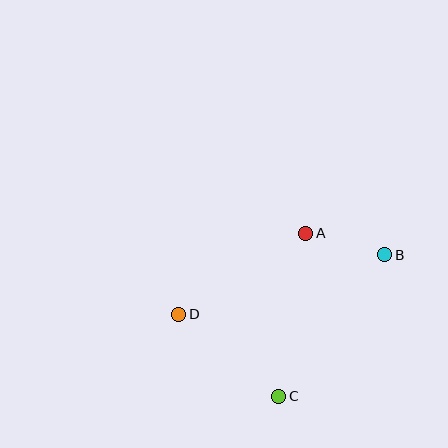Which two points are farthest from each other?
Points B and D are farthest from each other.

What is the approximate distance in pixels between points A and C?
The distance between A and C is approximately 165 pixels.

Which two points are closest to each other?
Points A and B are closest to each other.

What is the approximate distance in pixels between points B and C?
The distance between B and C is approximately 177 pixels.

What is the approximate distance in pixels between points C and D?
The distance between C and D is approximately 129 pixels.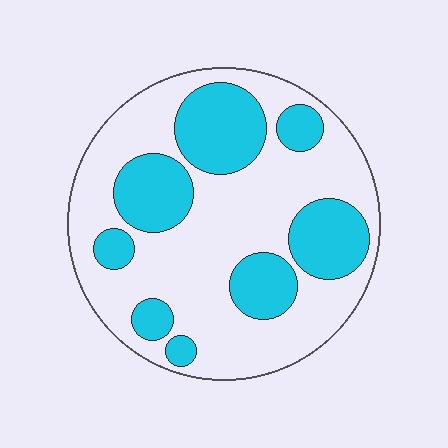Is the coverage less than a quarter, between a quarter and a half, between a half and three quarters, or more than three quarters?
Between a quarter and a half.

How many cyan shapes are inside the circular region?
8.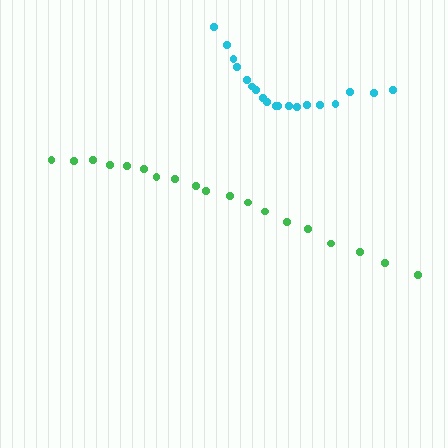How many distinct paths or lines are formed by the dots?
There are 2 distinct paths.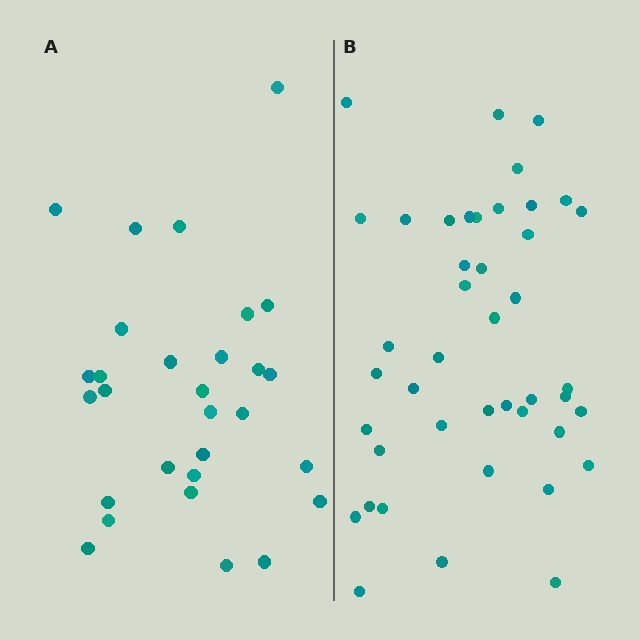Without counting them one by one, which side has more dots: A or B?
Region B (the right region) has more dots.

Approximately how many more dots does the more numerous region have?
Region B has approximately 15 more dots than region A.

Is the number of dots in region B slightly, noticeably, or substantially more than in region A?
Region B has substantially more. The ratio is roughly 1.5 to 1.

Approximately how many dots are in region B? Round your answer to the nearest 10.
About 40 dots. (The exact count is 43, which rounds to 40.)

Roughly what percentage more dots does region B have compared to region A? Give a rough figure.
About 50% more.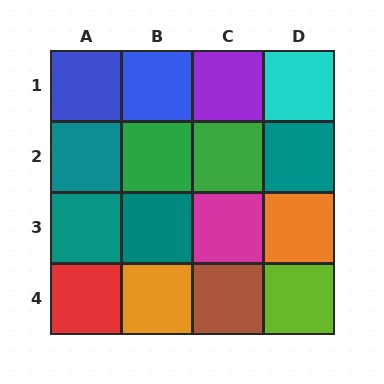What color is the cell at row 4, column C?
Brown.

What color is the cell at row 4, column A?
Red.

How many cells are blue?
2 cells are blue.